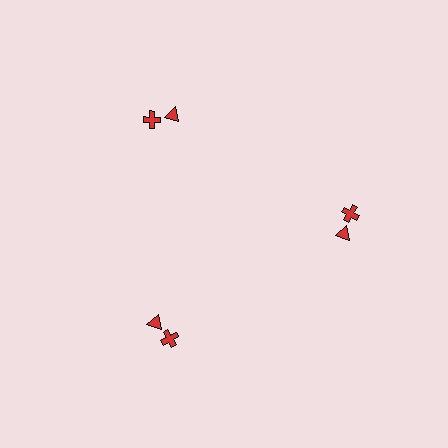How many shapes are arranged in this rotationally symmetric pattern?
There are 6 shapes, arranged in 3 groups of 2.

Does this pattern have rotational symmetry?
Yes, this pattern has 3-fold rotational symmetry. It looks the same after rotating 120 degrees around the center.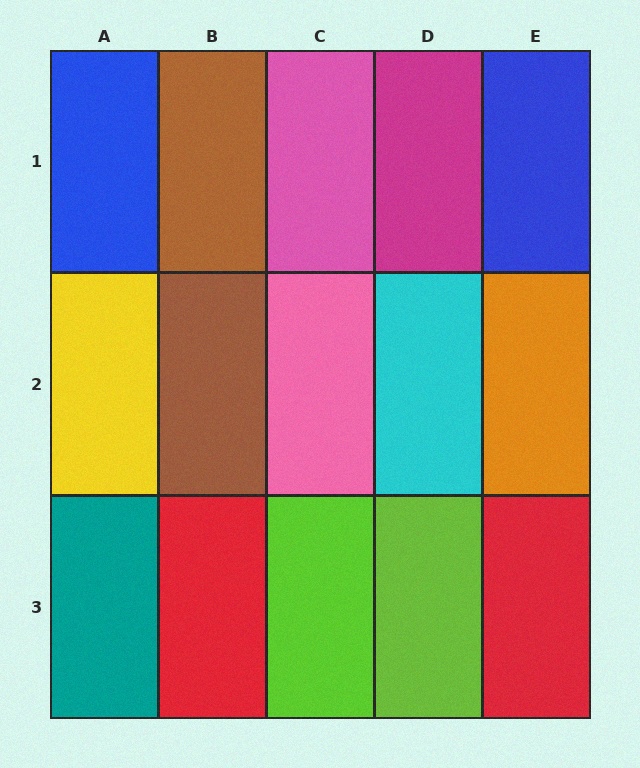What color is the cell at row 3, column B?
Red.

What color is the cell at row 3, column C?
Lime.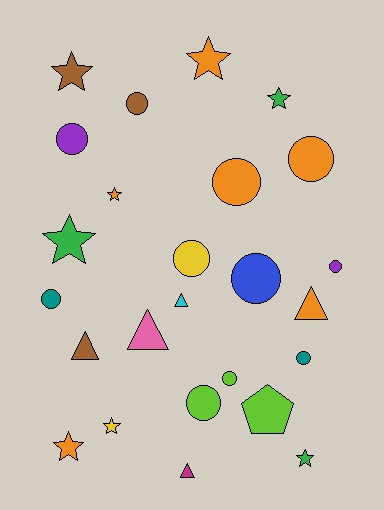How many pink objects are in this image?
There is 1 pink object.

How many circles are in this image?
There are 11 circles.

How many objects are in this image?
There are 25 objects.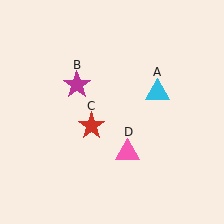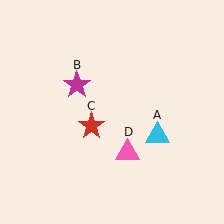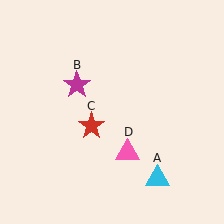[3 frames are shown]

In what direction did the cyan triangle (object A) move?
The cyan triangle (object A) moved down.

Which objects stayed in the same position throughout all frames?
Magenta star (object B) and red star (object C) and pink triangle (object D) remained stationary.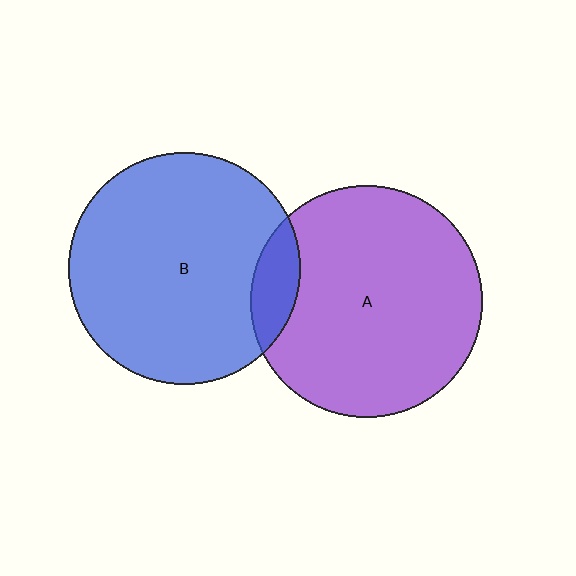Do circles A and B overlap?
Yes.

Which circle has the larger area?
Circle B (blue).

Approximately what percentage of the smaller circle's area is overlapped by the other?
Approximately 10%.